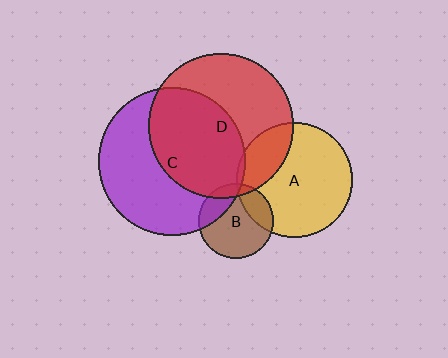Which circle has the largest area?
Circle C (purple).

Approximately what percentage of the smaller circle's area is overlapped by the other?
Approximately 10%.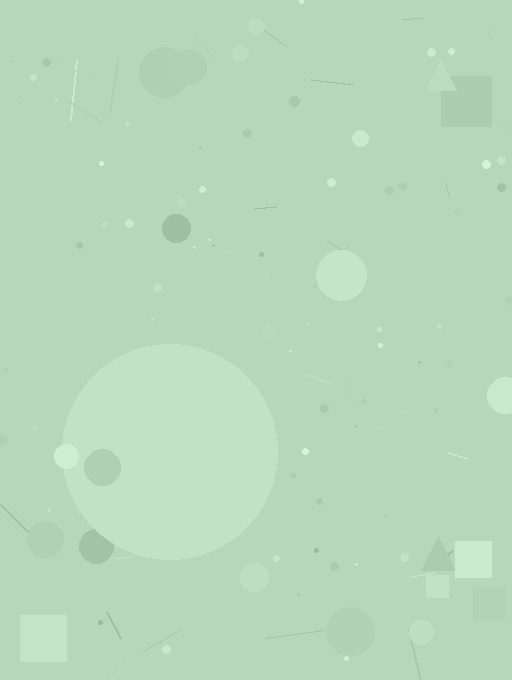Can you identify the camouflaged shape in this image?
The camouflaged shape is a circle.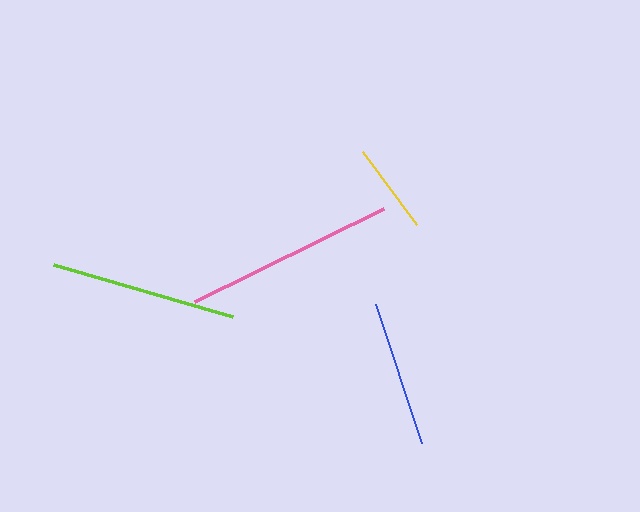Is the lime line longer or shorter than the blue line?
The lime line is longer than the blue line.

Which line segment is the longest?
The pink line is the longest at approximately 211 pixels.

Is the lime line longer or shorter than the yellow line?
The lime line is longer than the yellow line.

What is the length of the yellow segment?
The yellow segment is approximately 91 pixels long.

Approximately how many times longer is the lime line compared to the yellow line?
The lime line is approximately 2.1 times the length of the yellow line.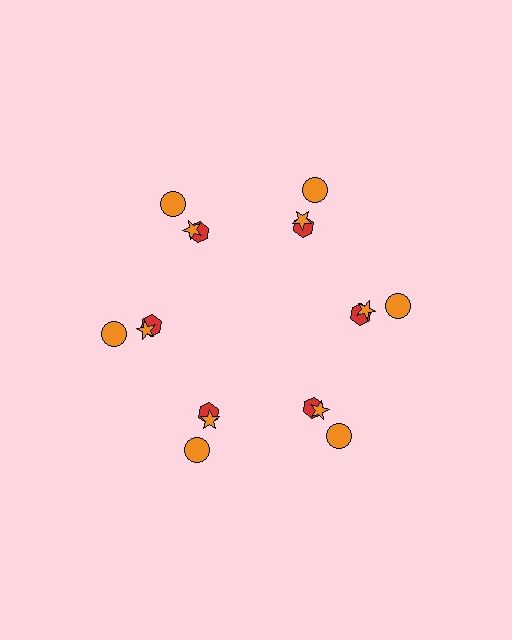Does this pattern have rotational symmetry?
Yes, this pattern has 6-fold rotational symmetry. It looks the same after rotating 60 degrees around the center.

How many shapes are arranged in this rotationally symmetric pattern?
There are 18 shapes, arranged in 6 groups of 3.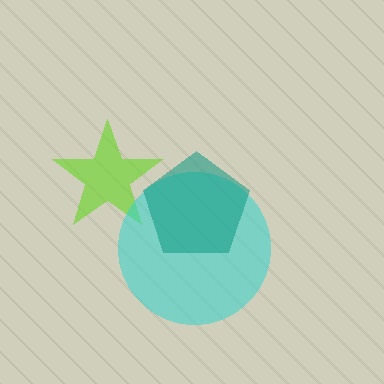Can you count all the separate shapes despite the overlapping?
Yes, there are 3 separate shapes.